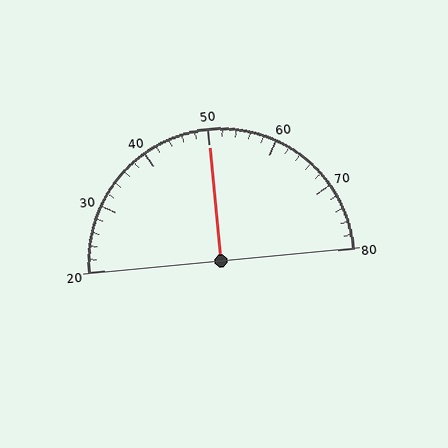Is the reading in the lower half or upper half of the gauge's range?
The reading is in the upper half of the range (20 to 80).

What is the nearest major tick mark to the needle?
The nearest major tick mark is 50.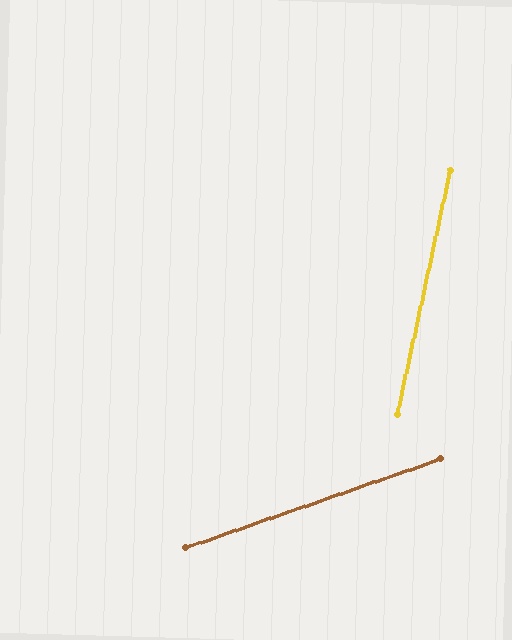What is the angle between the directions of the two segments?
Approximately 59 degrees.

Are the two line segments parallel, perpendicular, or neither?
Neither parallel nor perpendicular — they differ by about 59°.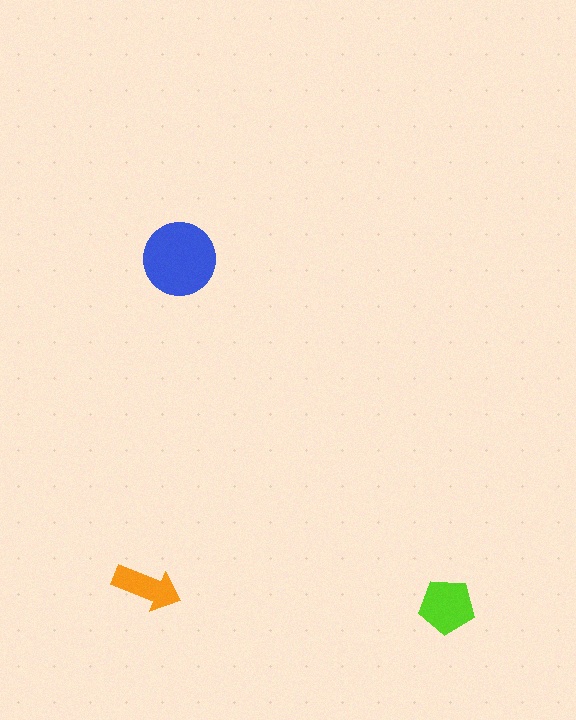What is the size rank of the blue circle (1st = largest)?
1st.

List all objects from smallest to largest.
The orange arrow, the lime pentagon, the blue circle.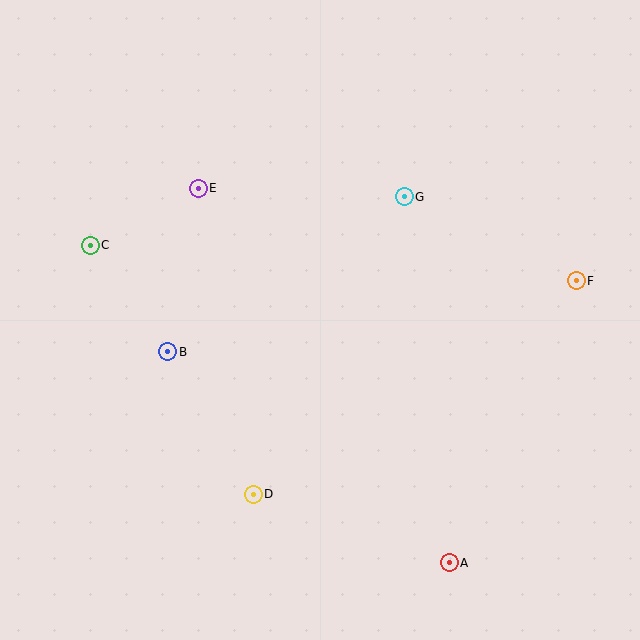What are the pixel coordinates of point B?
Point B is at (168, 352).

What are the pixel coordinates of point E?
Point E is at (198, 188).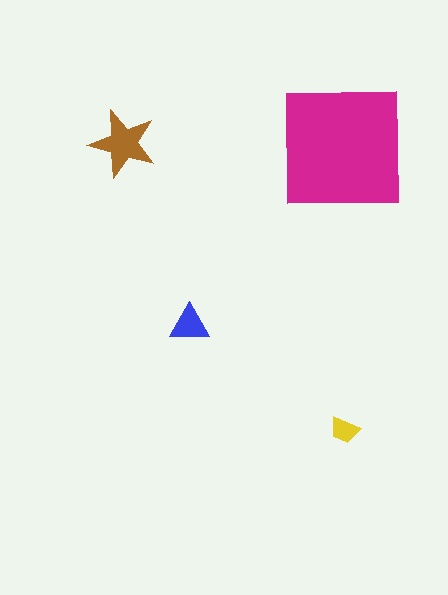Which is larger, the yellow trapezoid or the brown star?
The brown star.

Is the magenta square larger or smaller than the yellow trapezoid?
Larger.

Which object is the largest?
The magenta square.